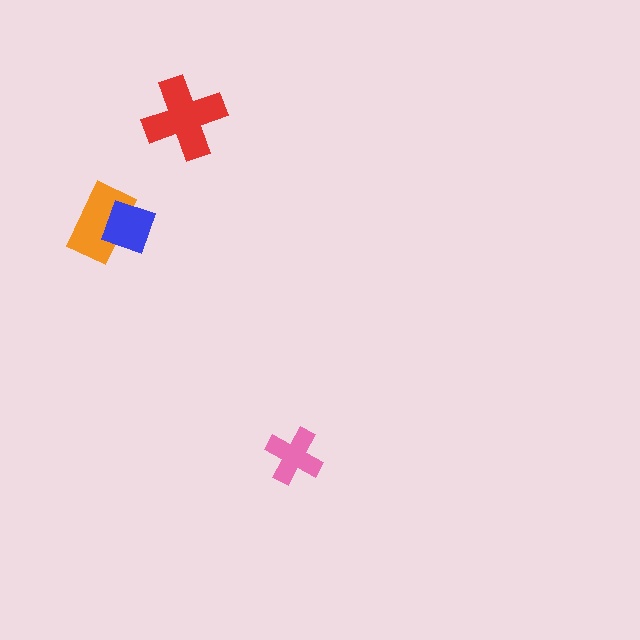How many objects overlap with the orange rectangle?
1 object overlaps with the orange rectangle.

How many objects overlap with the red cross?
0 objects overlap with the red cross.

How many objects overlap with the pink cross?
0 objects overlap with the pink cross.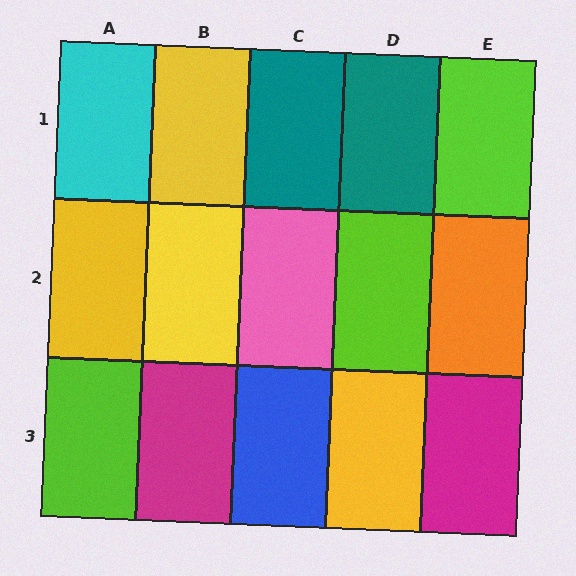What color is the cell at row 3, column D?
Yellow.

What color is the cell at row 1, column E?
Lime.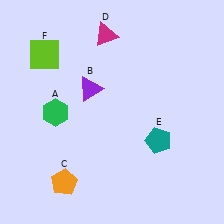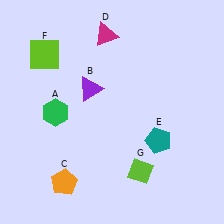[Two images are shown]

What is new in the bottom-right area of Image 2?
A lime diamond (G) was added in the bottom-right area of Image 2.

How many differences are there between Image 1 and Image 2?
There is 1 difference between the two images.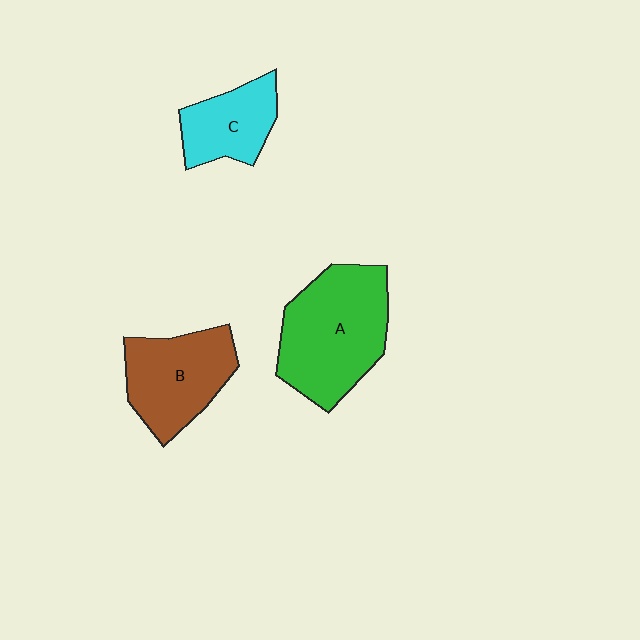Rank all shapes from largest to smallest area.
From largest to smallest: A (green), B (brown), C (cyan).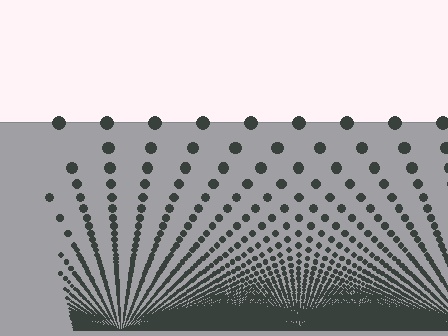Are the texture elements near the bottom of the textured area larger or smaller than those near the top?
Smaller. The gradient is inverted — elements near the bottom are smaller and denser.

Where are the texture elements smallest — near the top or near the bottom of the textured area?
Near the bottom.